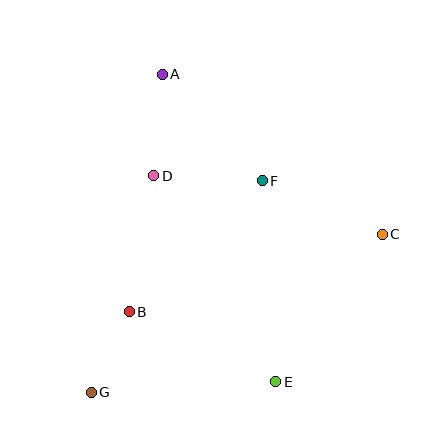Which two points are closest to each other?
Points B and G are closest to each other.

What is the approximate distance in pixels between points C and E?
The distance between C and E is approximately 182 pixels.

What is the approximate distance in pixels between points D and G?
The distance between D and G is approximately 225 pixels.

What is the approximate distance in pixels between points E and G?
The distance between E and G is approximately 185 pixels.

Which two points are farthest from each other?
Points C and G are farthest from each other.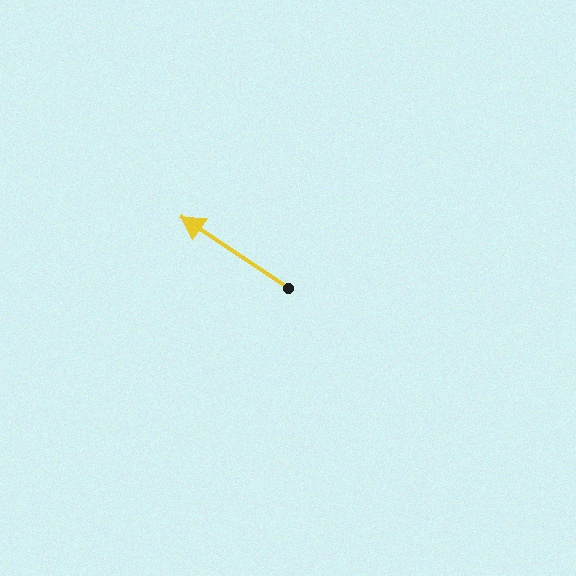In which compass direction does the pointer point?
Northwest.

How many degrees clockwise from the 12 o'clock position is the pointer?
Approximately 304 degrees.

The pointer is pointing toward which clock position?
Roughly 10 o'clock.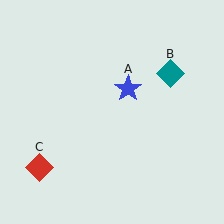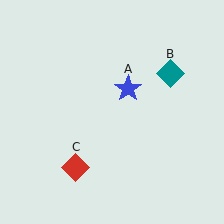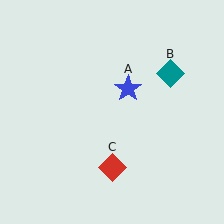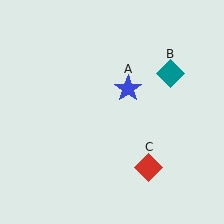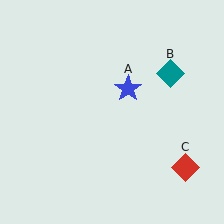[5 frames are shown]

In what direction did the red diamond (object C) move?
The red diamond (object C) moved right.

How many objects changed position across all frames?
1 object changed position: red diamond (object C).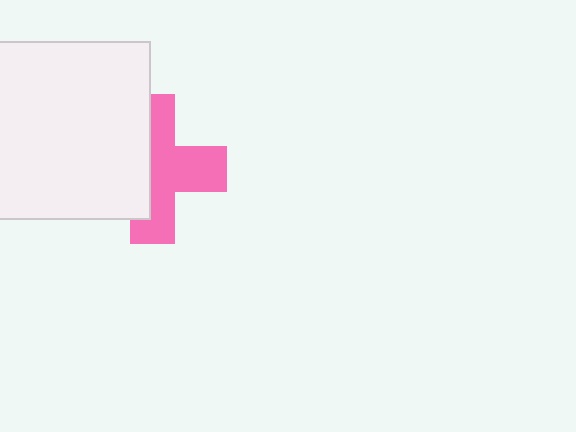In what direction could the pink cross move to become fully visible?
The pink cross could move right. That would shift it out from behind the white square entirely.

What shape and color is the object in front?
The object in front is a white square.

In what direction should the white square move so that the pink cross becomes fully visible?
The white square should move left. That is the shortest direction to clear the overlap and leave the pink cross fully visible.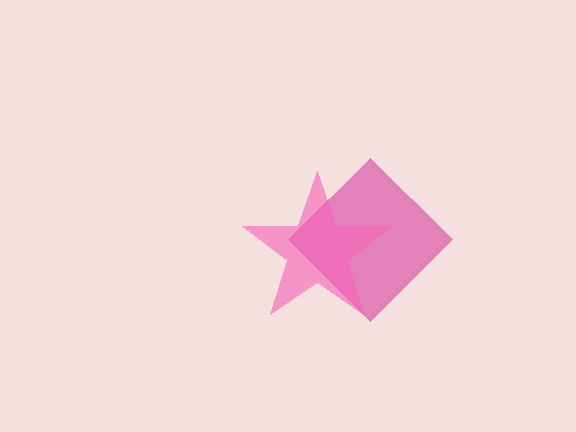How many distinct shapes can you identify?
There are 2 distinct shapes: a magenta diamond, a pink star.